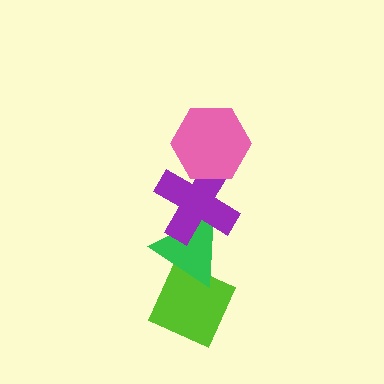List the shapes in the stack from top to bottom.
From top to bottom: the pink hexagon, the purple cross, the green triangle, the lime diamond.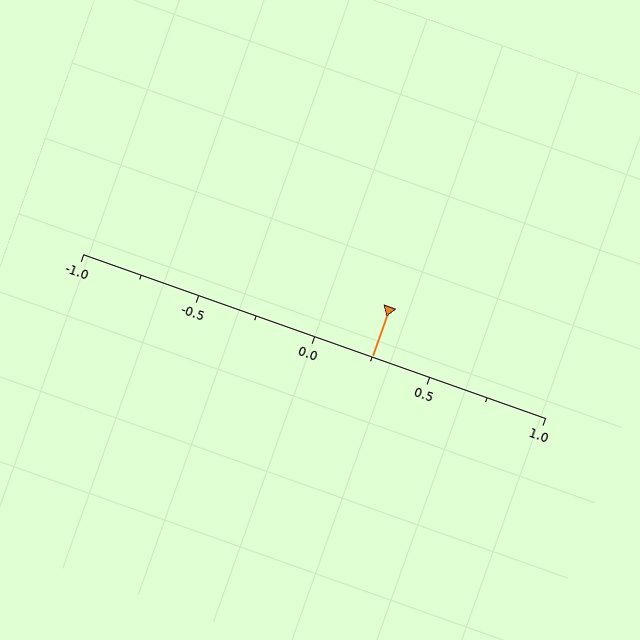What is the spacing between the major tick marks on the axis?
The major ticks are spaced 0.5 apart.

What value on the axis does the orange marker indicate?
The marker indicates approximately 0.25.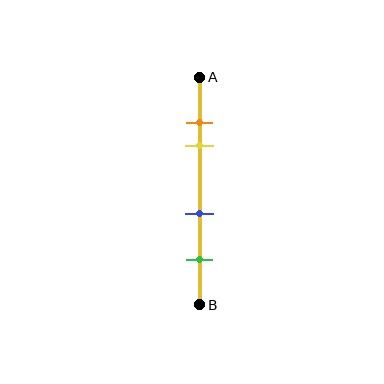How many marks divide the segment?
There are 4 marks dividing the segment.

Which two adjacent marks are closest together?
The orange and yellow marks are the closest adjacent pair.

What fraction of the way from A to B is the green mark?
The green mark is approximately 80% (0.8) of the way from A to B.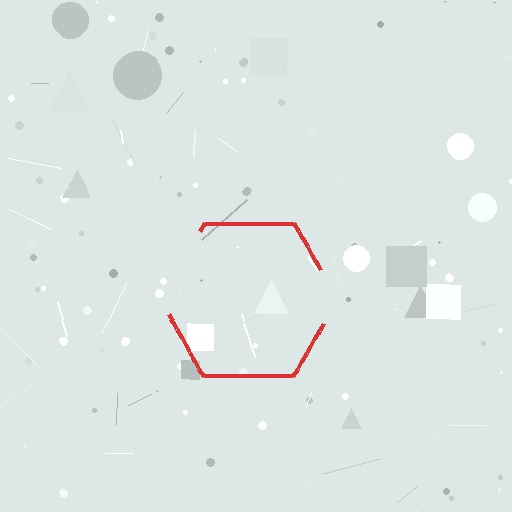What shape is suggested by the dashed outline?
The dashed outline suggests a hexagon.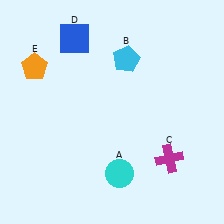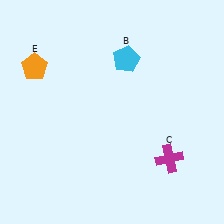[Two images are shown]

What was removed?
The blue square (D), the cyan circle (A) were removed in Image 2.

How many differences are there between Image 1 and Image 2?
There are 2 differences between the two images.